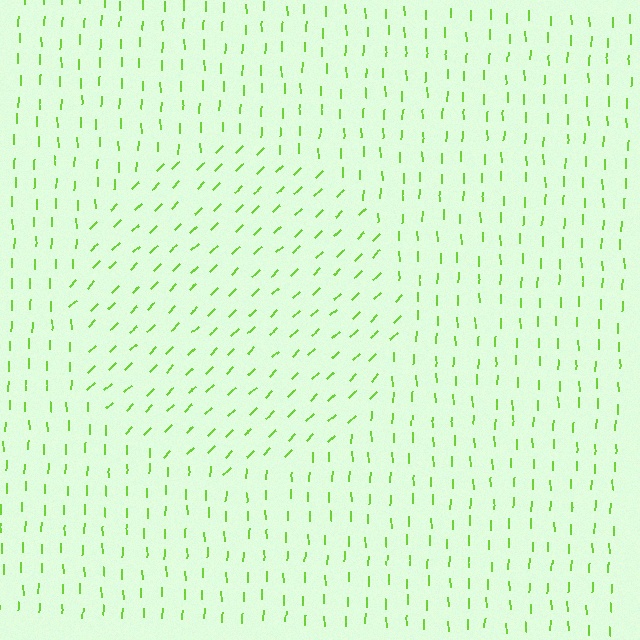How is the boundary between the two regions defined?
The boundary is defined purely by a change in line orientation (approximately 45 degrees difference). All lines are the same color and thickness.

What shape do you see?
I see a circle.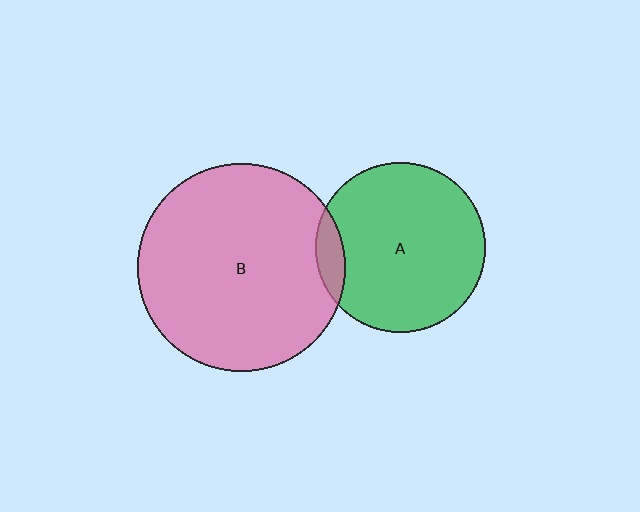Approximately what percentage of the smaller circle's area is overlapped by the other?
Approximately 10%.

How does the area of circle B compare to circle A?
Approximately 1.5 times.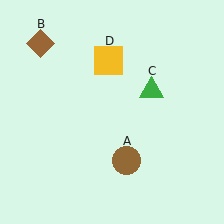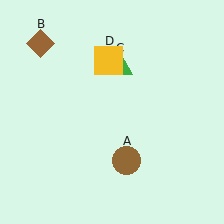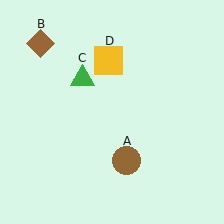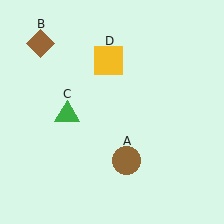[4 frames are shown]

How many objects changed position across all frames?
1 object changed position: green triangle (object C).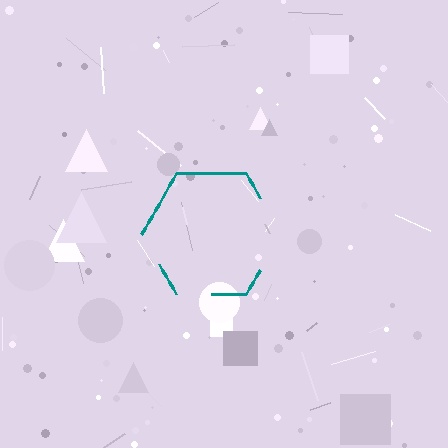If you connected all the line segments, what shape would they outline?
They would outline a hexagon.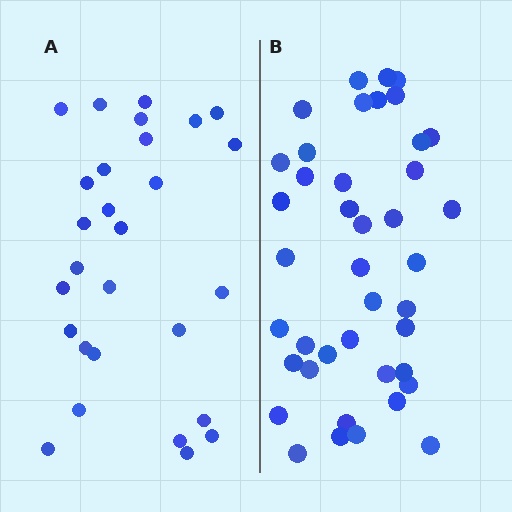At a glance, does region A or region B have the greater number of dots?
Region B (the right region) has more dots.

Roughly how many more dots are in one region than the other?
Region B has approximately 15 more dots than region A.